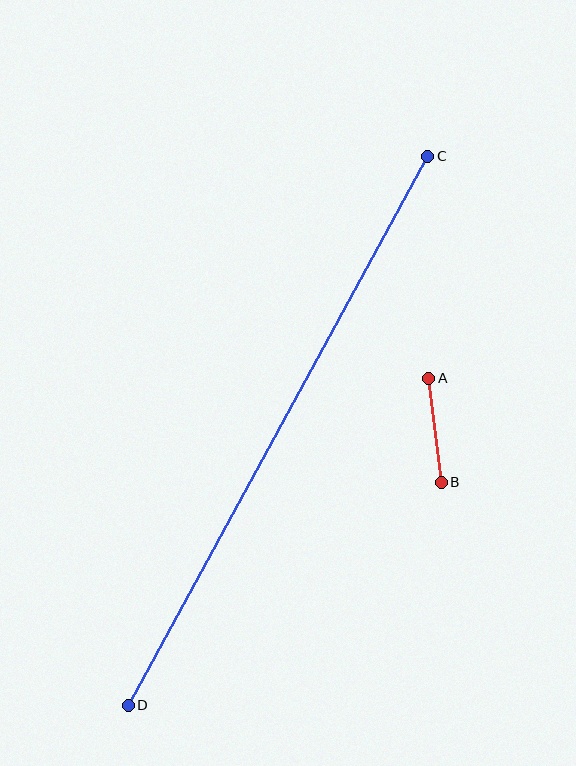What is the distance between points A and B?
The distance is approximately 105 pixels.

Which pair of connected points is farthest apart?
Points C and D are farthest apart.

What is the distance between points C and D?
The distance is approximately 625 pixels.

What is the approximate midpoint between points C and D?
The midpoint is at approximately (278, 431) pixels.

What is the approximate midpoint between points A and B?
The midpoint is at approximately (435, 430) pixels.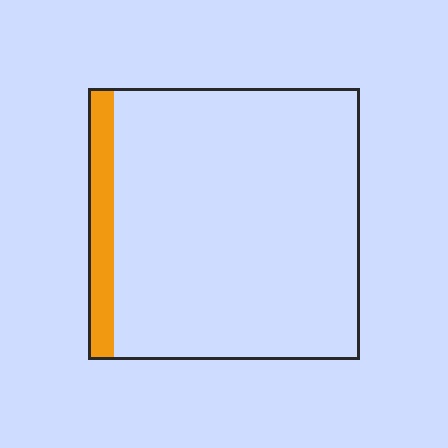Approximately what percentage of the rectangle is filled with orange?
Approximately 10%.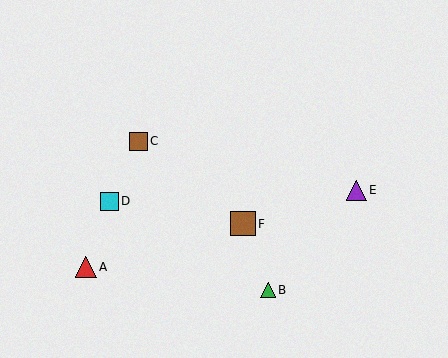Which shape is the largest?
The brown square (labeled F) is the largest.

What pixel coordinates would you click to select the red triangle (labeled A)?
Click at (86, 267) to select the red triangle A.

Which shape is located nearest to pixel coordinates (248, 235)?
The brown square (labeled F) at (243, 224) is nearest to that location.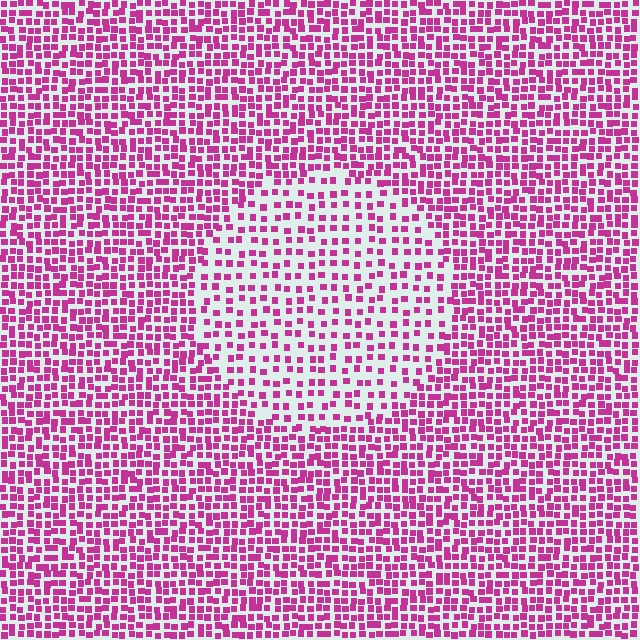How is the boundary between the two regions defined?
The boundary is defined by a change in element density (approximately 1.9x ratio). All elements are the same color, size, and shape.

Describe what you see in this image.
The image contains small magenta elements arranged at two different densities. A circle-shaped region is visible where the elements are less densely packed than the surrounding area.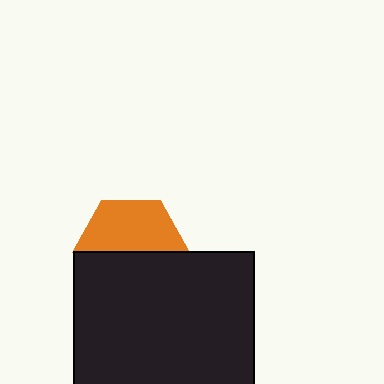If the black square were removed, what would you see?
You would see the complete orange hexagon.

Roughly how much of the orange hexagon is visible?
About half of it is visible (roughly 50%).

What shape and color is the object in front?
The object in front is a black square.